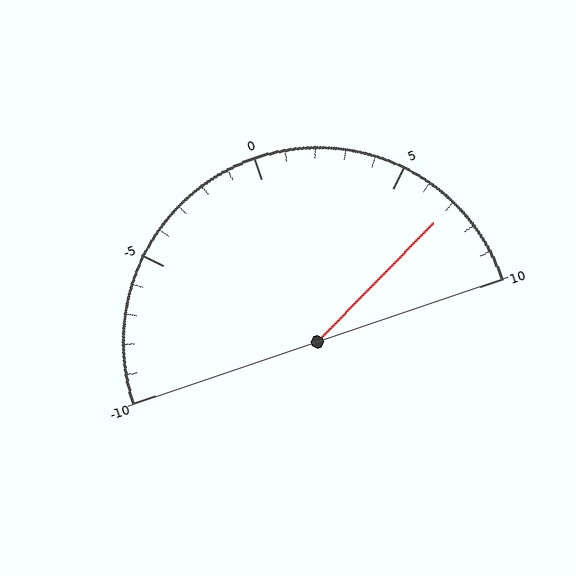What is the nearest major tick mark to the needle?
The nearest major tick mark is 5.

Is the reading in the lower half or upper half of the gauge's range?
The reading is in the upper half of the range (-10 to 10).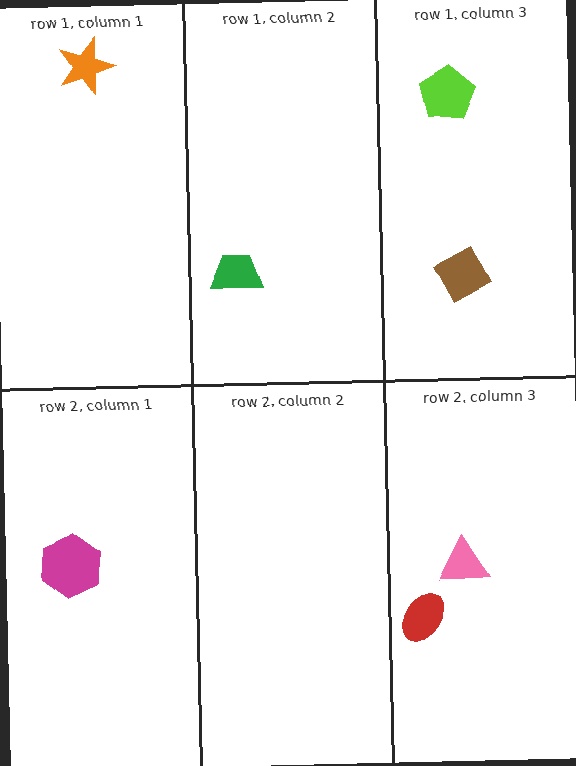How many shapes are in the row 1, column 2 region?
1.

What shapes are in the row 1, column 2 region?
The green trapezoid.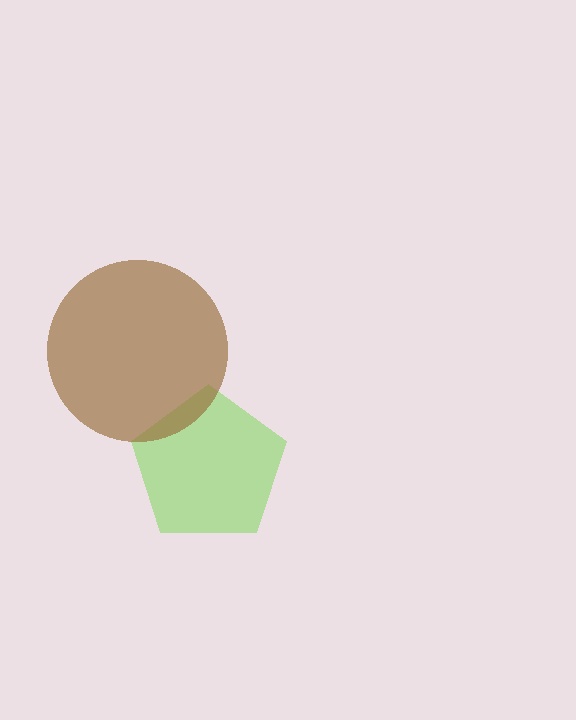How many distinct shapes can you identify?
There are 2 distinct shapes: a lime pentagon, a brown circle.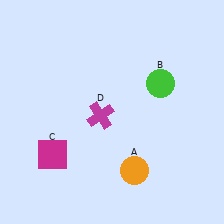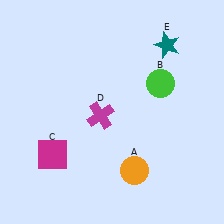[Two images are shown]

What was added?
A teal star (E) was added in Image 2.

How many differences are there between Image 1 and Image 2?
There is 1 difference between the two images.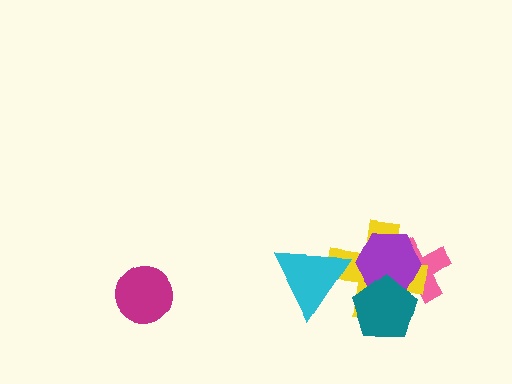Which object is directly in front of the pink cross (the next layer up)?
The yellow cross is directly in front of the pink cross.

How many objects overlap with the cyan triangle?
1 object overlaps with the cyan triangle.